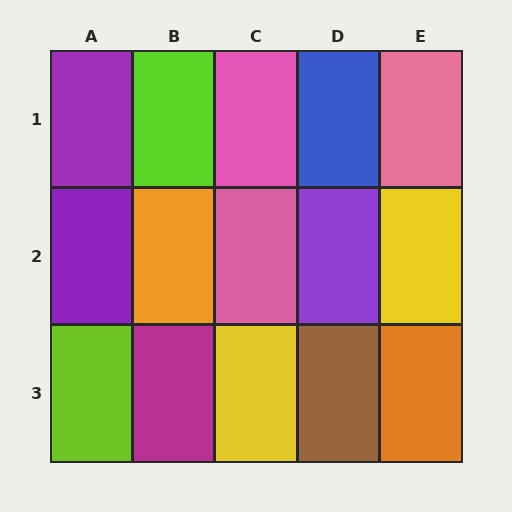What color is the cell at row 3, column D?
Brown.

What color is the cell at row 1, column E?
Pink.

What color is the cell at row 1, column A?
Purple.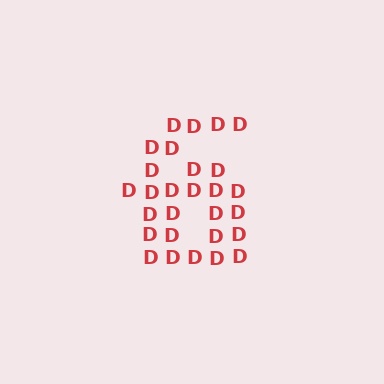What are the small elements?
The small elements are letter D's.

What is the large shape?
The large shape is the digit 6.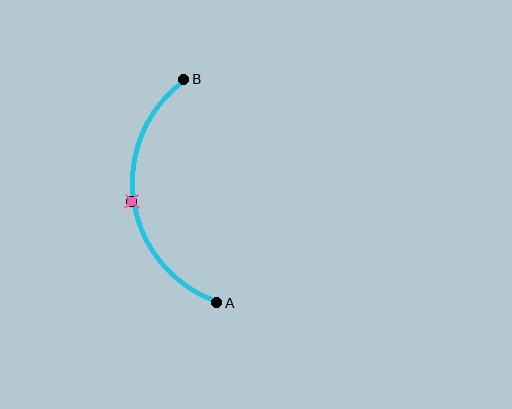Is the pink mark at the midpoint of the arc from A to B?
Yes. The pink mark lies on the arc at equal arc-length from both A and B — it is the arc midpoint.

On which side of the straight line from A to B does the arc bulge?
The arc bulges to the left of the straight line connecting A and B.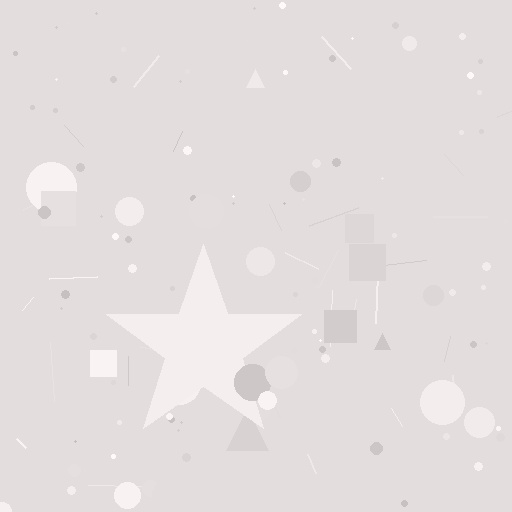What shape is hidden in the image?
A star is hidden in the image.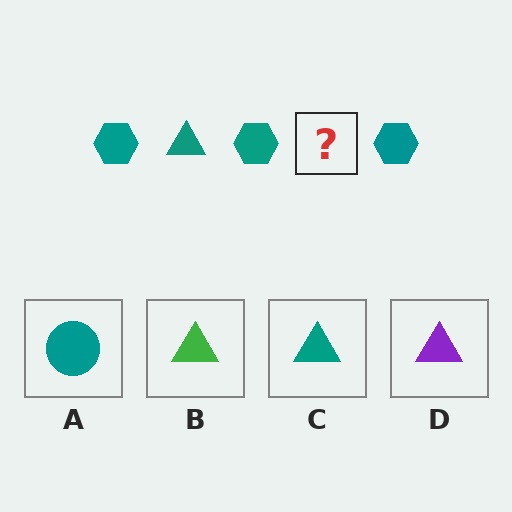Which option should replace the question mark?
Option C.